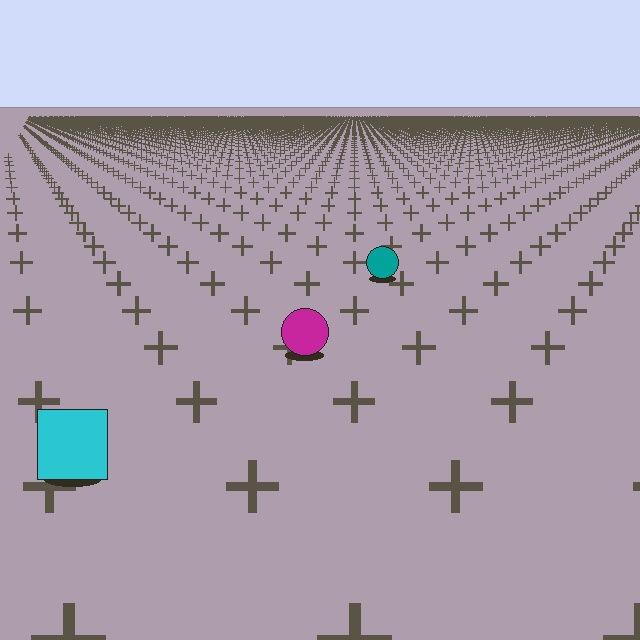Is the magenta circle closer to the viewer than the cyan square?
No. The cyan square is closer — you can tell from the texture gradient: the ground texture is coarser near it.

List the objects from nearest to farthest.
From nearest to farthest: the cyan square, the magenta circle, the teal circle.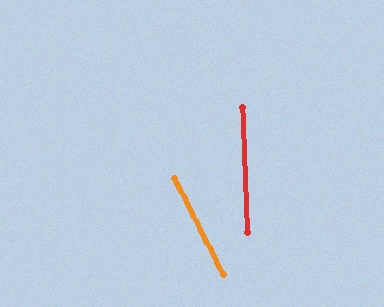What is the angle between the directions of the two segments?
Approximately 25 degrees.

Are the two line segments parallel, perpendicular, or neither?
Neither parallel nor perpendicular — they differ by about 25°.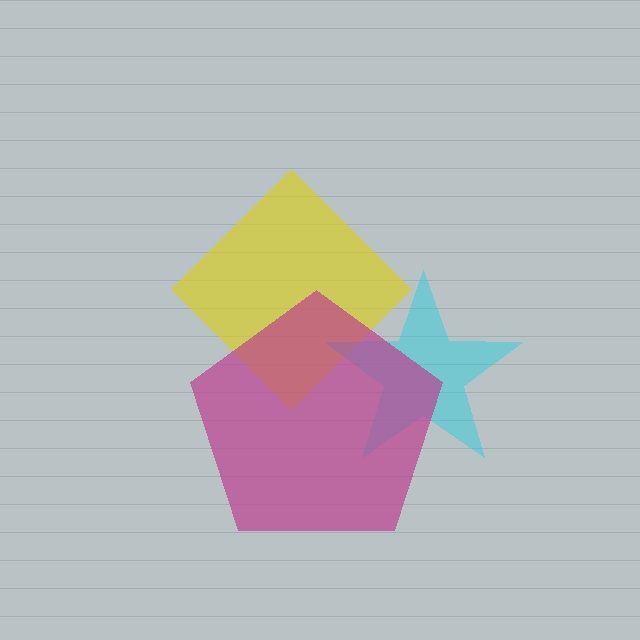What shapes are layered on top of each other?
The layered shapes are: a yellow diamond, a cyan star, a magenta pentagon.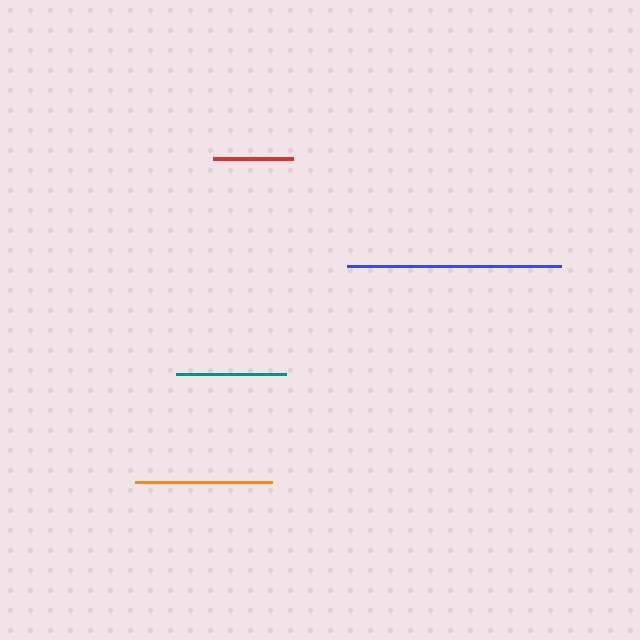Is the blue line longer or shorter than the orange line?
The blue line is longer than the orange line.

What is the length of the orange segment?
The orange segment is approximately 137 pixels long.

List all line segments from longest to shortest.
From longest to shortest: blue, orange, teal, red.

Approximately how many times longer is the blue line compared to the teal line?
The blue line is approximately 2.0 times the length of the teal line.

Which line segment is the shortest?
The red line is the shortest at approximately 80 pixels.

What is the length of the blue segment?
The blue segment is approximately 215 pixels long.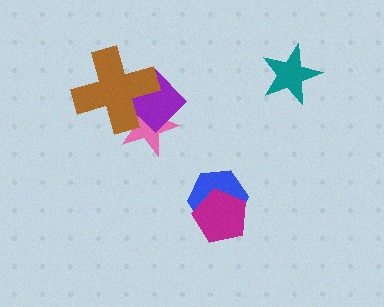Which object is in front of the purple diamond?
The brown cross is in front of the purple diamond.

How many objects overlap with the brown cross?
2 objects overlap with the brown cross.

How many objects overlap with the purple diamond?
2 objects overlap with the purple diamond.